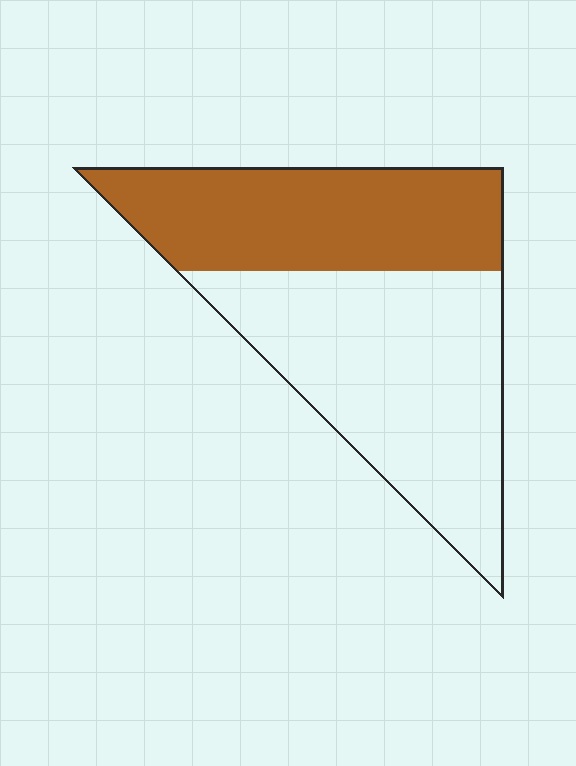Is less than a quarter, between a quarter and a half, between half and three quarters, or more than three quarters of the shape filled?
Between a quarter and a half.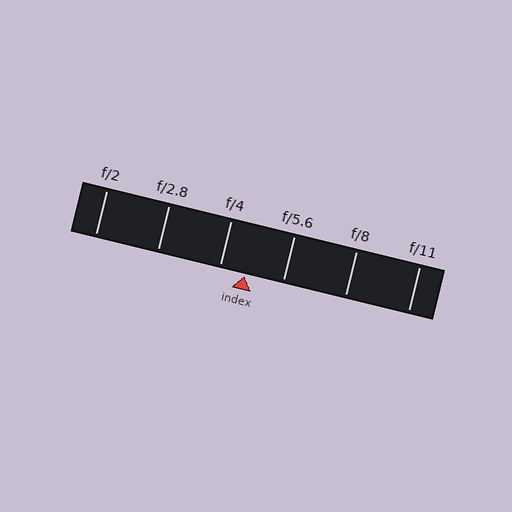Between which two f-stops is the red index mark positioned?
The index mark is between f/4 and f/5.6.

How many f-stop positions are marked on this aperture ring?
There are 6 f-stop positions marked.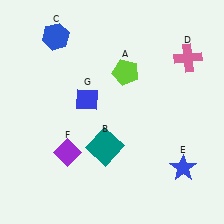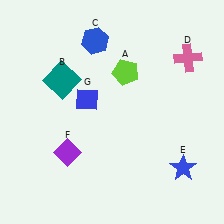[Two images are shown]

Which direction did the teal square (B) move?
The teal square (B) moved up.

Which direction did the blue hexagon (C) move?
The blue hexagon (C) moved right.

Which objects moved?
The objects that moved are: the teal square (B), the blue hexagon (C).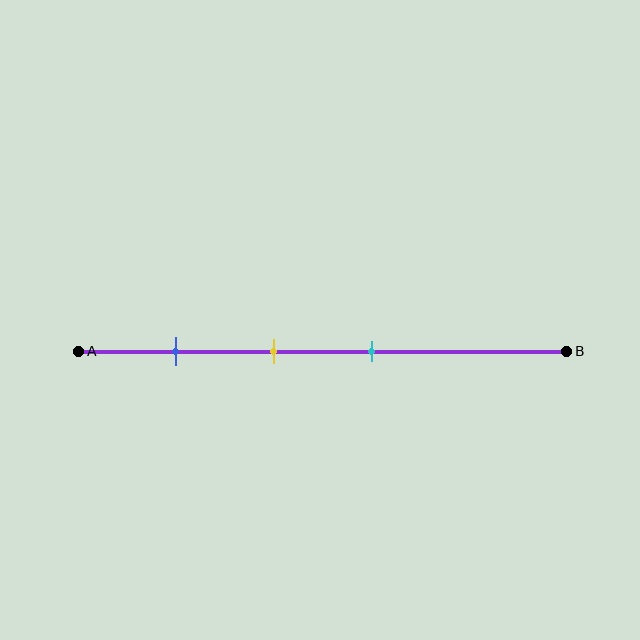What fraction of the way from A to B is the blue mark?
The blue mark is approximately 20% (0.2) of the way from A to B.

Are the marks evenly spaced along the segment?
Yes, the marks are approximately evenly spaced.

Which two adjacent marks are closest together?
The yellow and cyan marks are the closest adjacent pair.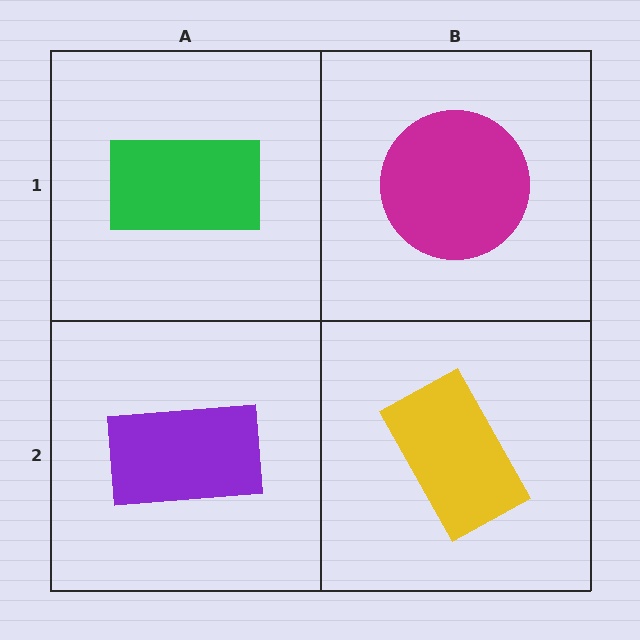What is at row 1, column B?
A magenta circle.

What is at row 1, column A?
A green rectangle.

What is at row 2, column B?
A yellow rectangle.